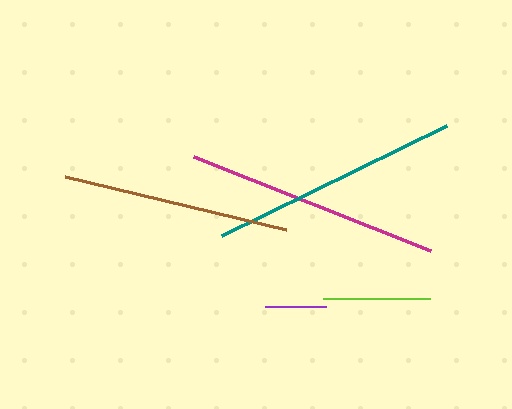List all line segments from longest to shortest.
From longest to shortest: magenta, teal, brown, lime, purple.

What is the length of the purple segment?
The purple segment is approximately 61 pixels long.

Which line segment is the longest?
The magenta line is the longest at approximately 255 pixels.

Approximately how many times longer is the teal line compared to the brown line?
The teal line is approximately 1.1 times the length of the brown line.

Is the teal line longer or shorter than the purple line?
The teal line is longer than the purple line.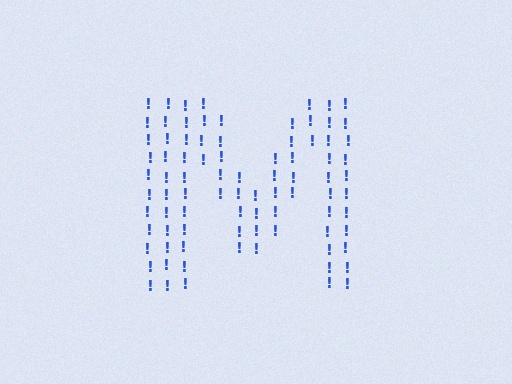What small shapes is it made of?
It is made of small exclamation marks.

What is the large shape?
The large shape is the letter M.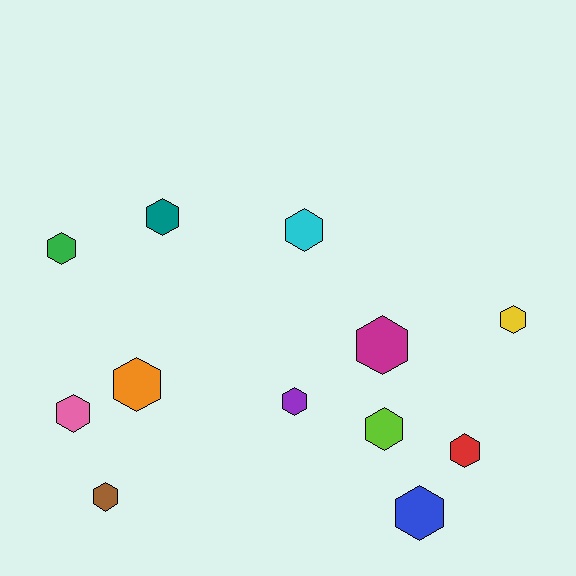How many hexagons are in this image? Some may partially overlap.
There are 12 hexagons.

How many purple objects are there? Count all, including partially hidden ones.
There is 1 purple object.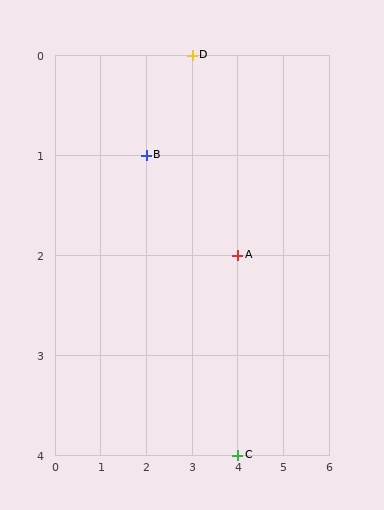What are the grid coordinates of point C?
Point C is at grid coordinates (4, 4).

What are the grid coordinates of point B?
Point B is at grid coordinates (2, 1).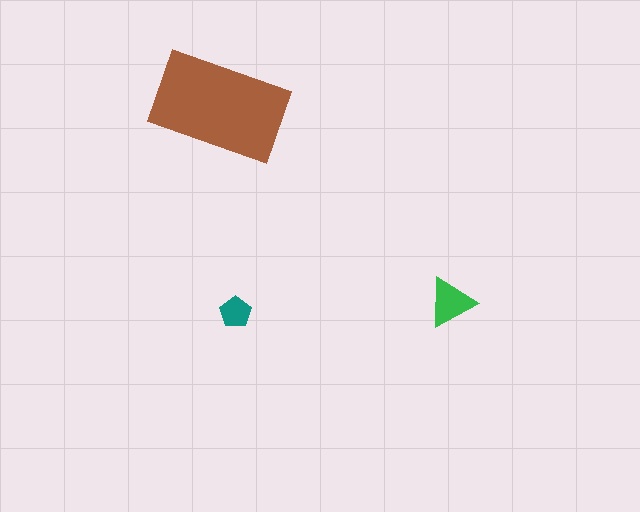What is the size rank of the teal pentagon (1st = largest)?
3rd.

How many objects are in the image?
There are 3 objects in the image.